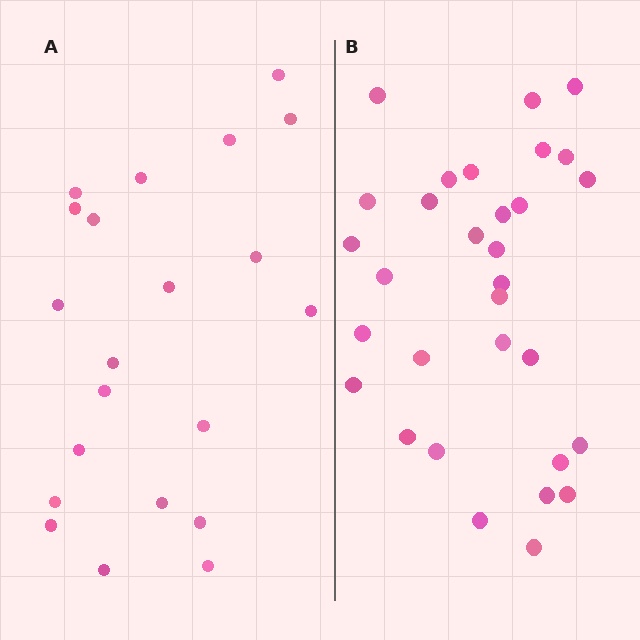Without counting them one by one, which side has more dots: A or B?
Region B (the right region) has more dots.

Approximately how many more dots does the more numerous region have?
Region B has roughly 10 or so more dots than region A.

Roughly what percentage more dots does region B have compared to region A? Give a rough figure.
About 50% more.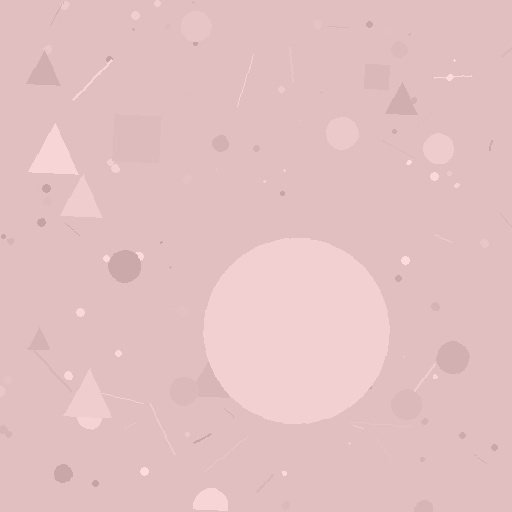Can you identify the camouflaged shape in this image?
The camouflaged shape is a circle.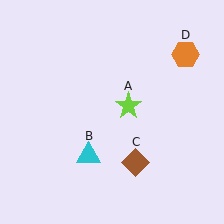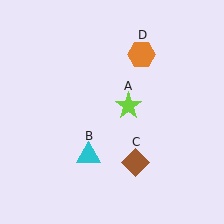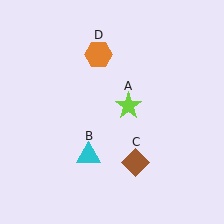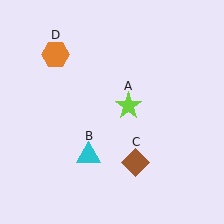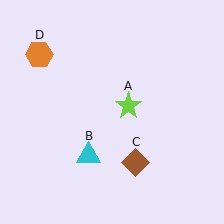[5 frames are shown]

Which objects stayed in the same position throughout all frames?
Lime star (object A) and cyan triangle (object B) and brown diamond (object C) remained stationary.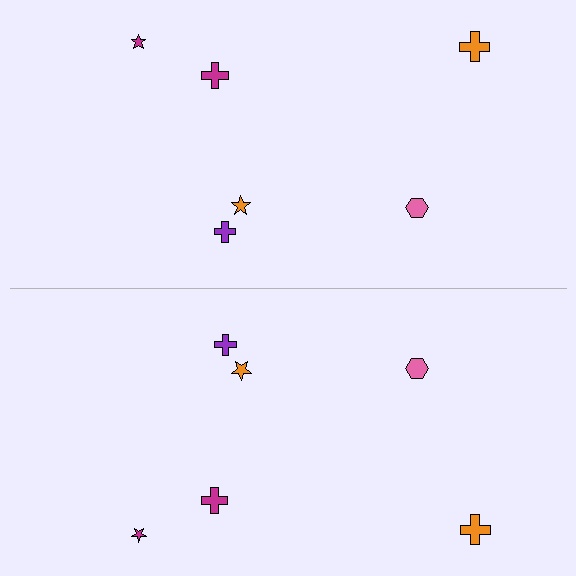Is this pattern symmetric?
Yes, this pattern has bilateral (reflection) symmetry.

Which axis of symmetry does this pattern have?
The pattern has a horizontal axis of symmetry running through the center of the image.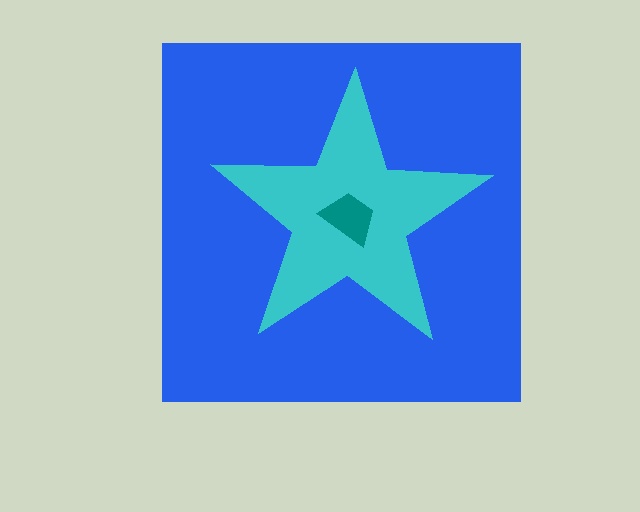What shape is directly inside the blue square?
The cyan star.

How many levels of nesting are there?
3.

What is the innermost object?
The teal trapezoid.